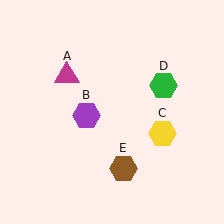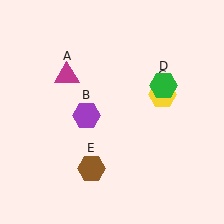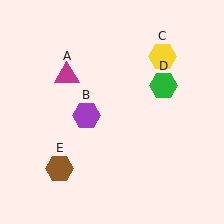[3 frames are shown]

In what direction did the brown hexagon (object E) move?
The brown hexagon (object E) moved left.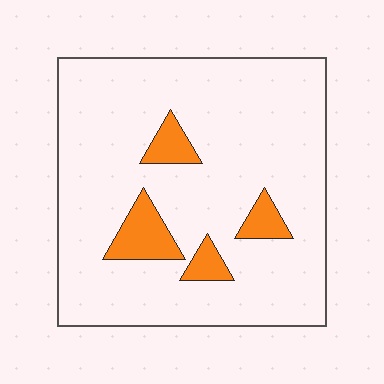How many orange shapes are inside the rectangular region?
4.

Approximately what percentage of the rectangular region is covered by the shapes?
Approximately 10%.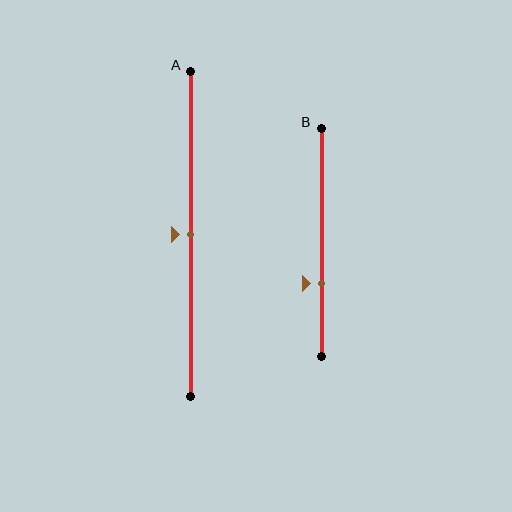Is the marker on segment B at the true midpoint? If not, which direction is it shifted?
No, the marker on segment B is shifted downward by about 18% of the segment length.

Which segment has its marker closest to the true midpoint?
Segment A has its marker closest to the true midpoint.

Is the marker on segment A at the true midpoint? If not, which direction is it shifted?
Yes, the marker on segment A is at the true midpoint.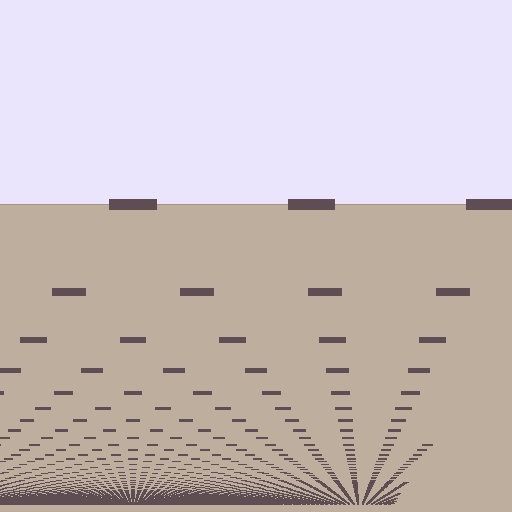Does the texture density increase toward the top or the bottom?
Density increases toward the bottom.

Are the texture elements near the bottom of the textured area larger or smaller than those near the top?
Smaller. The gradient is inverted — elements near the bottom are smaller and denser.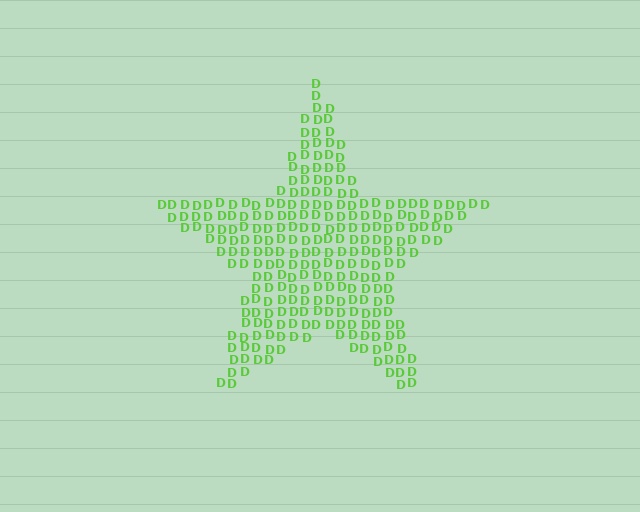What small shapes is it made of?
It is made of small letter D's.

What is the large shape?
The large shape is a star.